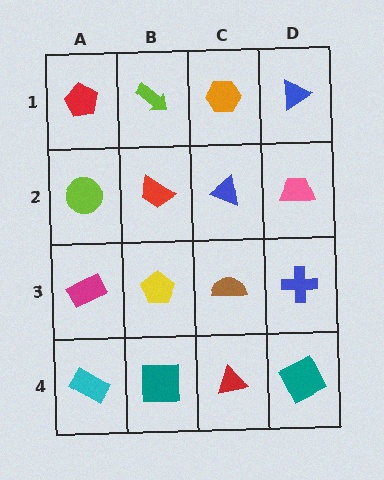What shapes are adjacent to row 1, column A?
A lime circle (row 2, column A), a lime arrow (row 1, column B).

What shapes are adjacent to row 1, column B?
A red trapezoid (row 2, column B), a red pentagon (row 1, column A), an orange hexagon (row 1, column C).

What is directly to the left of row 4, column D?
A red triangle.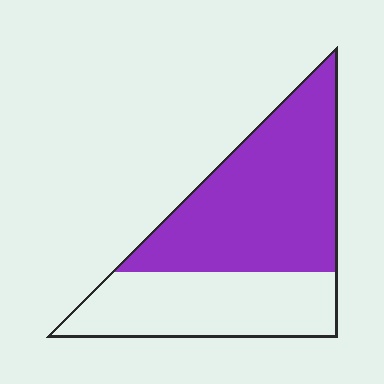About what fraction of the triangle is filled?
About three fifths (3/5).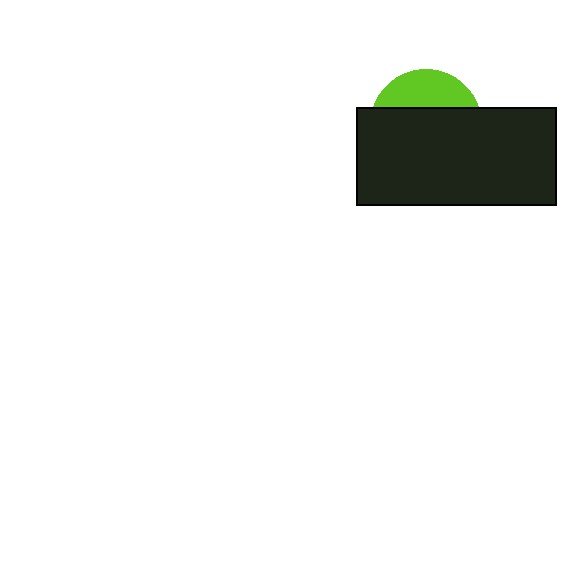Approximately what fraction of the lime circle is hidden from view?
Roughly 70% of the lime circle is hidden behind the black rectangle.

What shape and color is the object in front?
The object in front is a black rectangle.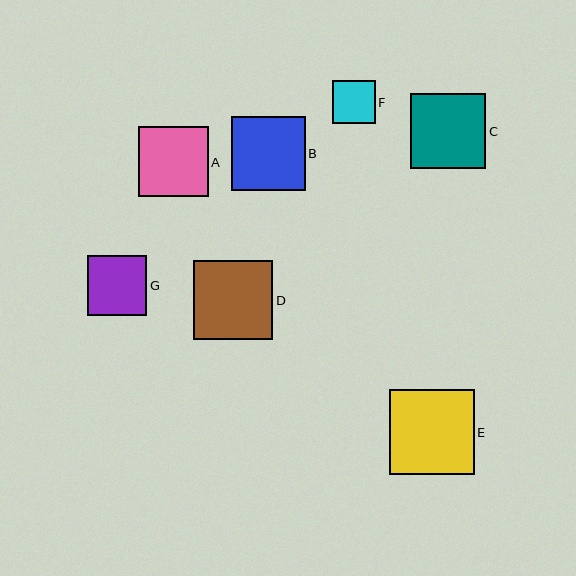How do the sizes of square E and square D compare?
Square E and square D are approximately the same size.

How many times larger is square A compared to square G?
Square A is approximately 1.2 times the size of square G.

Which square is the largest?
Square E is the largest with a size of approximately 85 pixels.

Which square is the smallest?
Square F is the smallest with a size of approximately 43 pixels.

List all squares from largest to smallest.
From largest to smallest: E, D, C, B, A, G, F.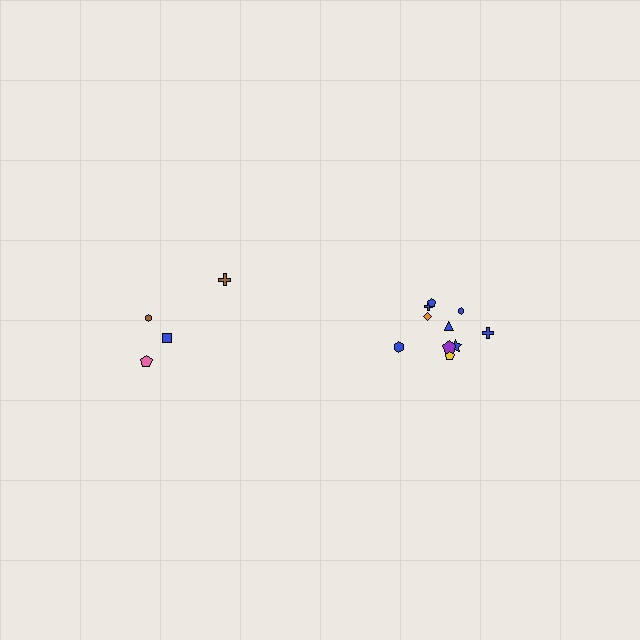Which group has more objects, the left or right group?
The right group.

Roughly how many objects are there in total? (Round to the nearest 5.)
Roughly 15 objects in total.